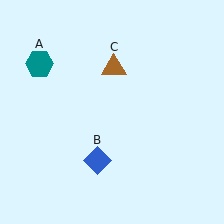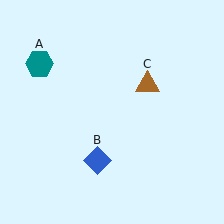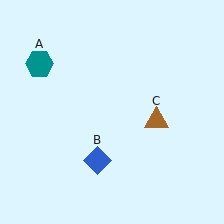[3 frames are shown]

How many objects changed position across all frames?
1 object changed position: brown triangle (object C).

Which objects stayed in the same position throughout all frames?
Teal hexagon (object A) and blue diamond (object B) remained stationary.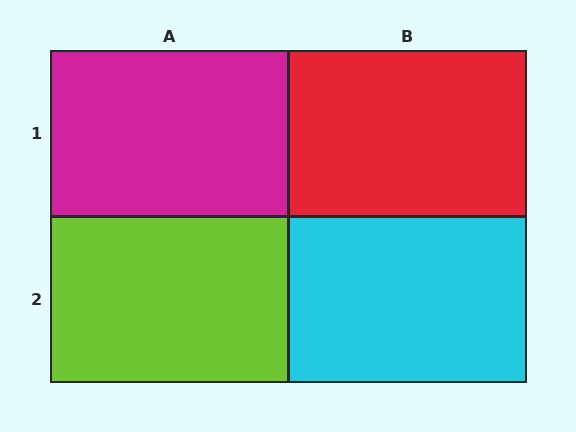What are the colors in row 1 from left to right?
Magenta, red.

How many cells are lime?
1 cell is lime.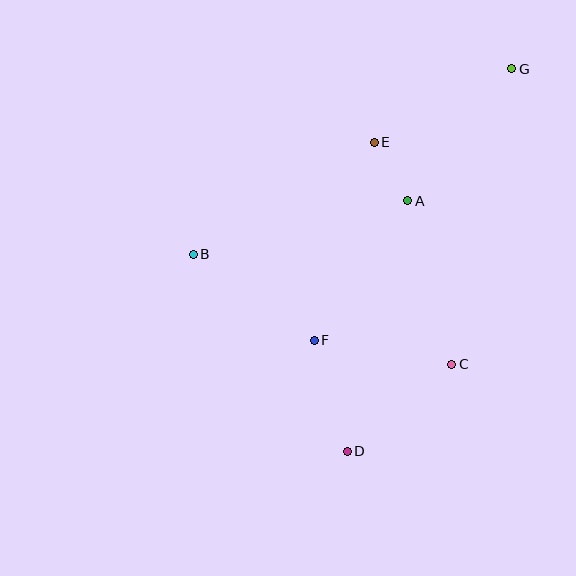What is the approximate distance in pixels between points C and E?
The distance between C and E is approximately 235 pixels.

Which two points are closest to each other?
Points A and E are closest to each other.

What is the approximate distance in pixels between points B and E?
The distance between B and E is approximately 213 pixels.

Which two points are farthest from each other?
Points D and G are farthest from each other.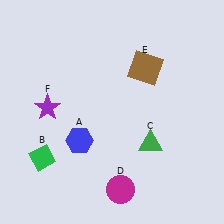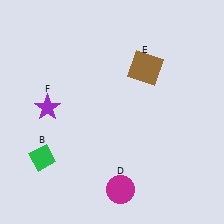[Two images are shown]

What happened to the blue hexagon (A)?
The blue hexagon (A) was removed in Image 2. It was in the bottom-left area of Image 1.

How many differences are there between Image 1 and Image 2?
There are 2 differences between the two images.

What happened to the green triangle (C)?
The green triangle (C) was removed in Image 2. It was in the bottom-right area of Image 1.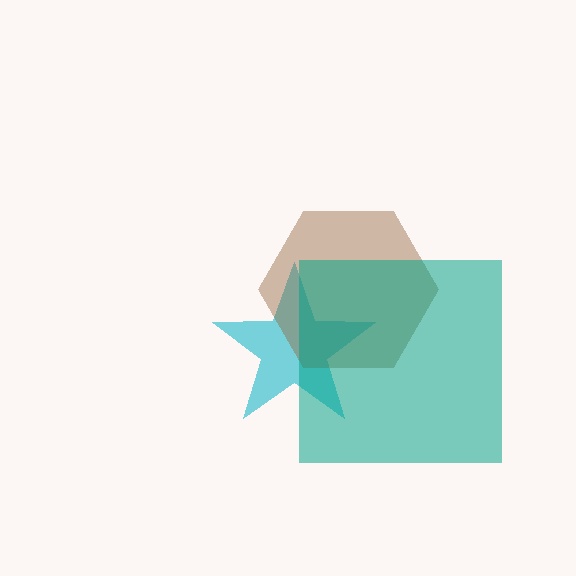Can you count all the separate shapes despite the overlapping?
Yes, there are 3 separate shapes.